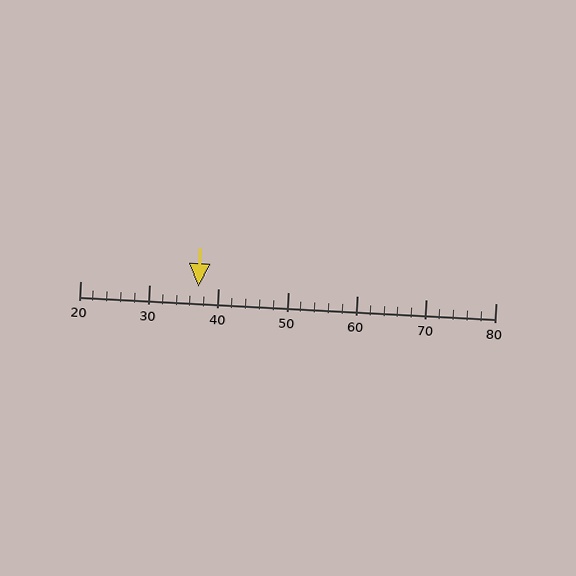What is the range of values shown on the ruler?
The ruler shows values from 20 to 80.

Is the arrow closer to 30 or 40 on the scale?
The arrow is closer to 40.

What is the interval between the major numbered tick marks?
The major tick marks are spaced 10 units apart.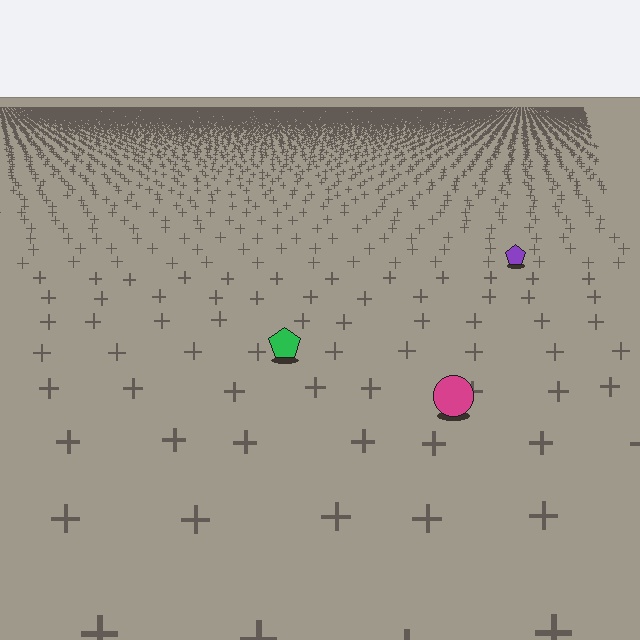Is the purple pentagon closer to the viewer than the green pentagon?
No. The green pentagon is closer — you can tell from the texture gradient: the ground texture is coarser near it.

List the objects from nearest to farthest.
From nearest to farthest: the magenta circle, the green pentagon, the purple pentagon.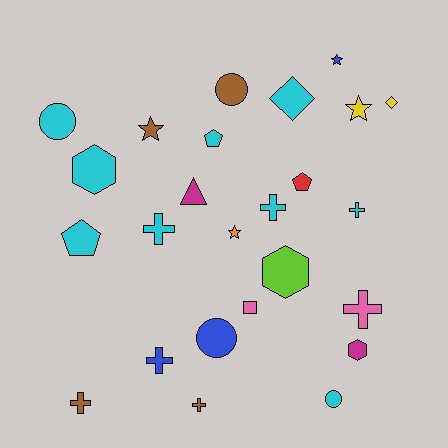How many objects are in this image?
There are 25 objects.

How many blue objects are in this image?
There are 3 blue objects.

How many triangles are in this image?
There is 1 triangle.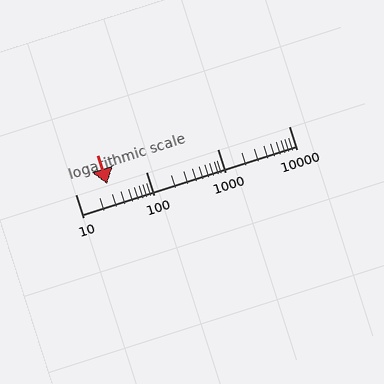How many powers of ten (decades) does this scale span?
The scale spans 3 decades, from 10 to 10000.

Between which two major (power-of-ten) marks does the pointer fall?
The pointer is between 10 and 100.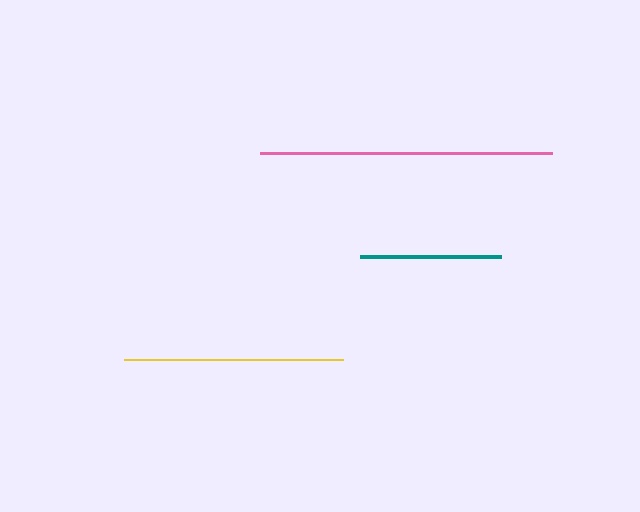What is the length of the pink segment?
The pink segment is approximately 292 pixels long.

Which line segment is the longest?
The pink line is the longest at approximately 292 pixels.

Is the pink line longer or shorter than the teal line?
The pink line is longer than the teal line.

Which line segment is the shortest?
The teal line is the shortest at approximately 141 pixels.